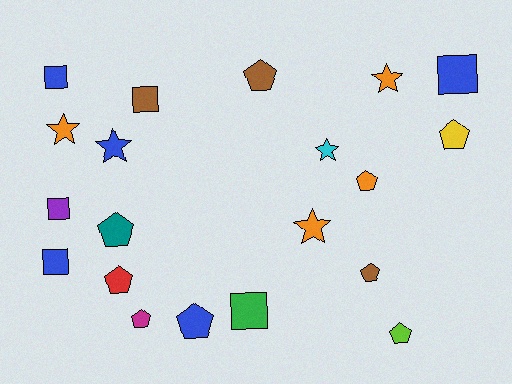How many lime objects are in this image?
There is 1 lime object.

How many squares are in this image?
There are 6 squares.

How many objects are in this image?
There are 20 objects.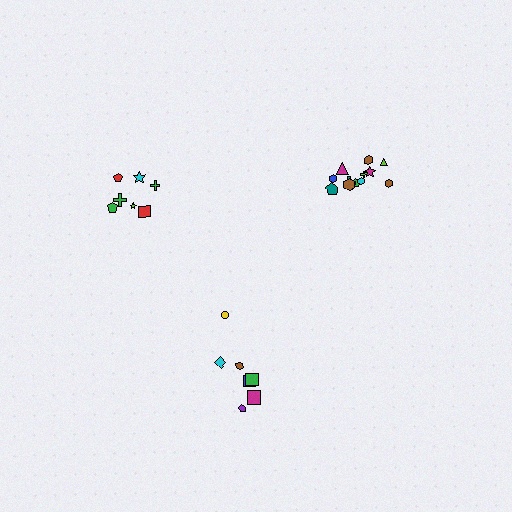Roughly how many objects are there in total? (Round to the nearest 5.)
Roughly 25 objects in total.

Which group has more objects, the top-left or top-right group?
The top-right group.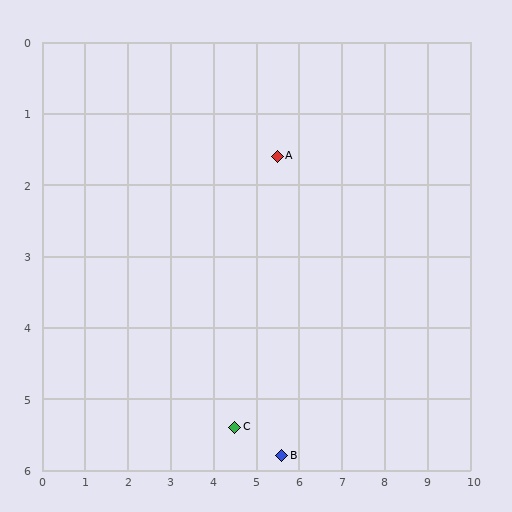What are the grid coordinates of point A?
Point A is at approximately (5.5, 1.6).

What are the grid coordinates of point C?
Point C is at approximately (4.5, 5.4).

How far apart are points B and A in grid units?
Points B and A are about 4.2 grid units apart.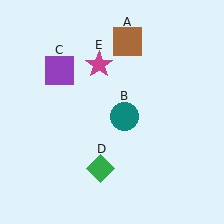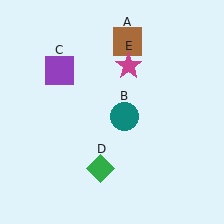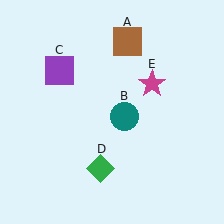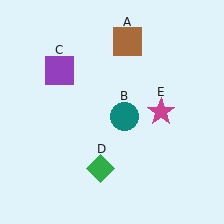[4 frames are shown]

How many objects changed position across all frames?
1 object changed position: magenta star (object E).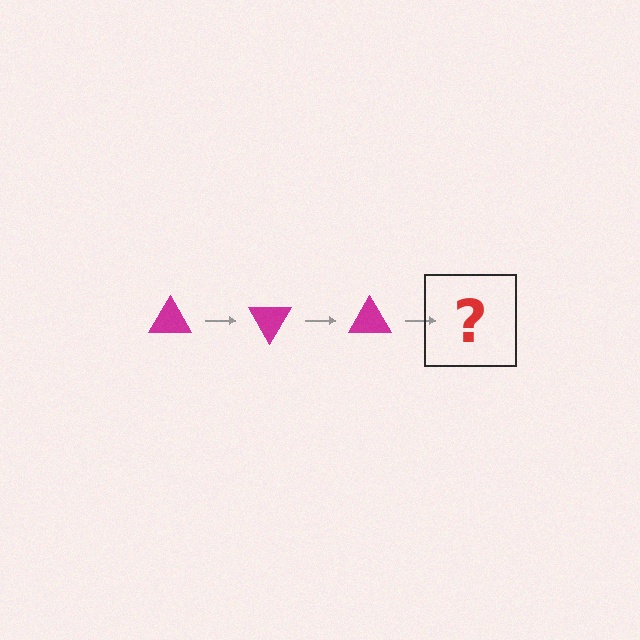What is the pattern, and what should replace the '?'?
The pattern is that the triangle rotates 60 degrees each step. The '?' should be a magenta triangle rotated 180 degrees.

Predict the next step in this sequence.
The next step is a magenta triangle rotated 180 degrees.